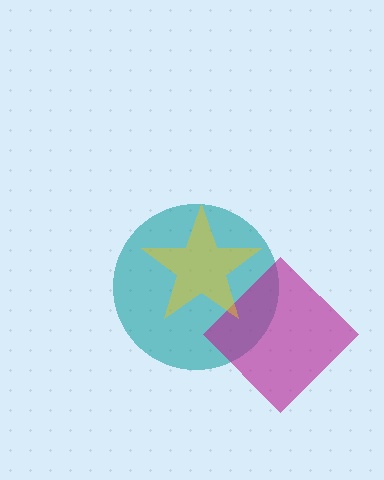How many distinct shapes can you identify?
There are 3 distinct shapes: a teal circle, a magenta diamond, a yellow star.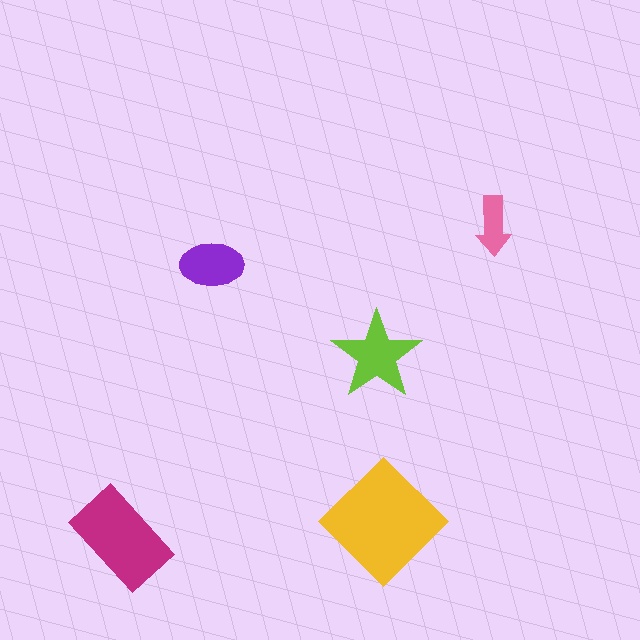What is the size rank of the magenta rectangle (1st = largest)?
2nd.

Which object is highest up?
The pink arrow is topmost.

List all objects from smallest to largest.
The pink arrow, the purple ellipse, the lime star, the magenta rectangle, the yellow diamond.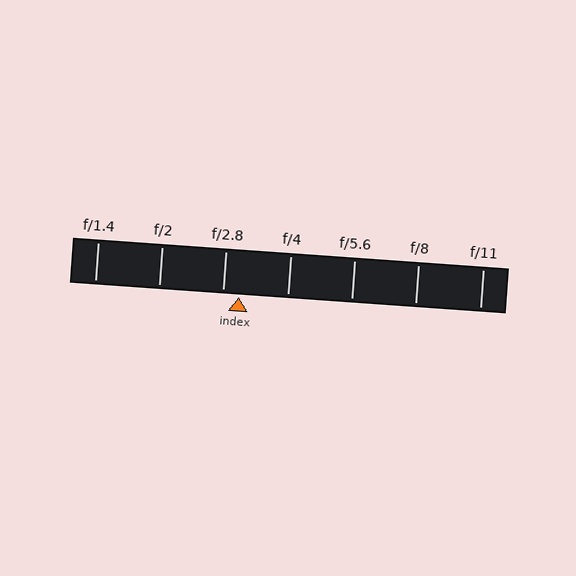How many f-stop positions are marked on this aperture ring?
There are 7 f-stop positions marked.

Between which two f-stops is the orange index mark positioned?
The index mark is between f/2.8 and f/4.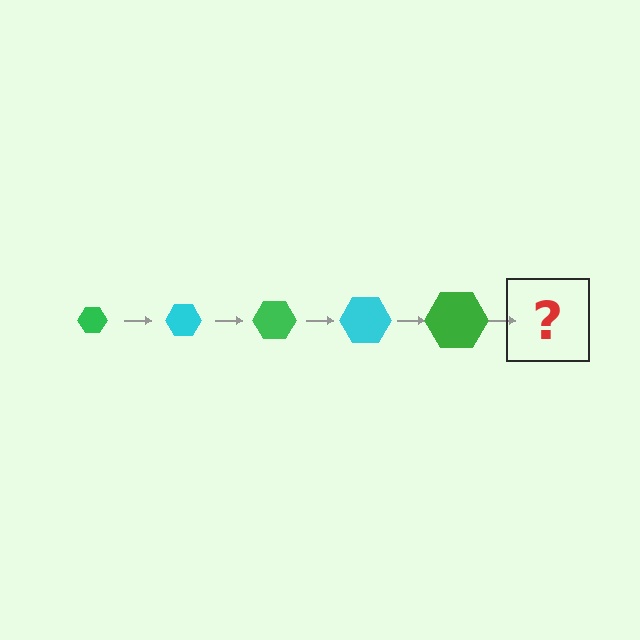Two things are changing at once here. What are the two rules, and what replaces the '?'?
The two rules are that the hexagon grows larger each step and the color cycles through green and cyan. The '?' should be a cyan hexagon, larger than the previous one.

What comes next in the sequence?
The next element should be a cyan hexagon, larger than the previous one.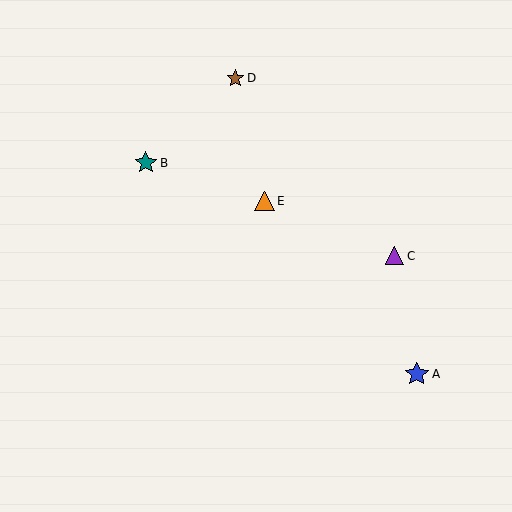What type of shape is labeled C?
Shape C is a purple triangle.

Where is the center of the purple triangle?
The center of the purple triangle is at (395, 256).